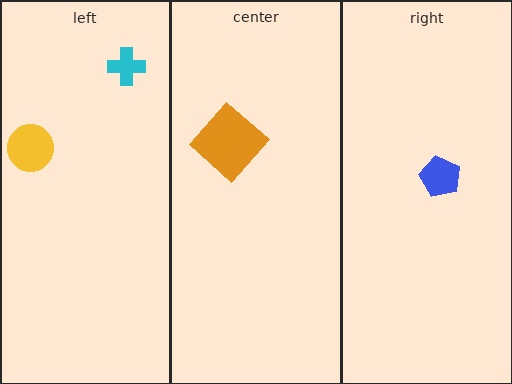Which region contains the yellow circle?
The left region.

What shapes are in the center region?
The orange diamond.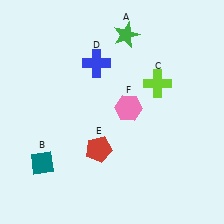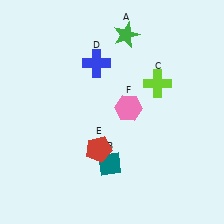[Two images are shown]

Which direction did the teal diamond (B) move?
The teal diamond (B) moved right.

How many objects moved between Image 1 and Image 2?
1 object moved between the two images.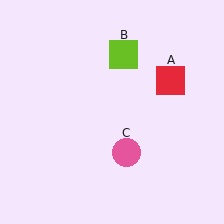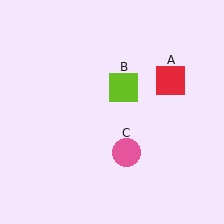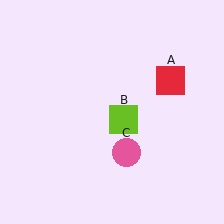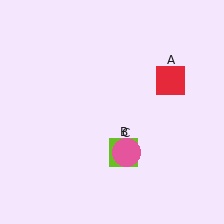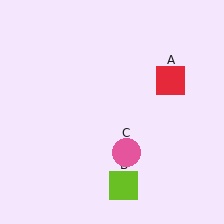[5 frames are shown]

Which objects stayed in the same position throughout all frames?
Red square (object A) and pink circle (object C) remained stationary.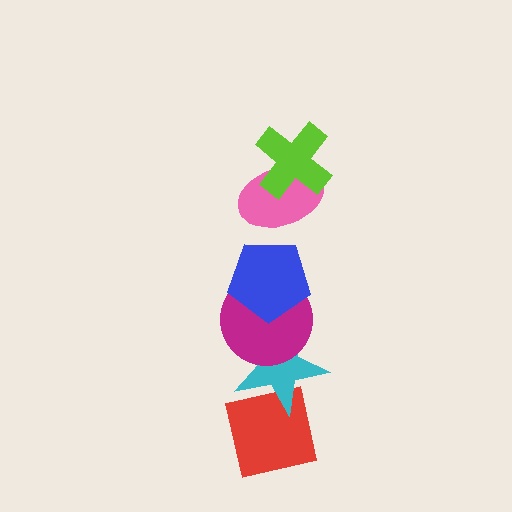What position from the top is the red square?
The red square is 6th from the top.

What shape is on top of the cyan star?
The magenta circle is on top of the cyan star.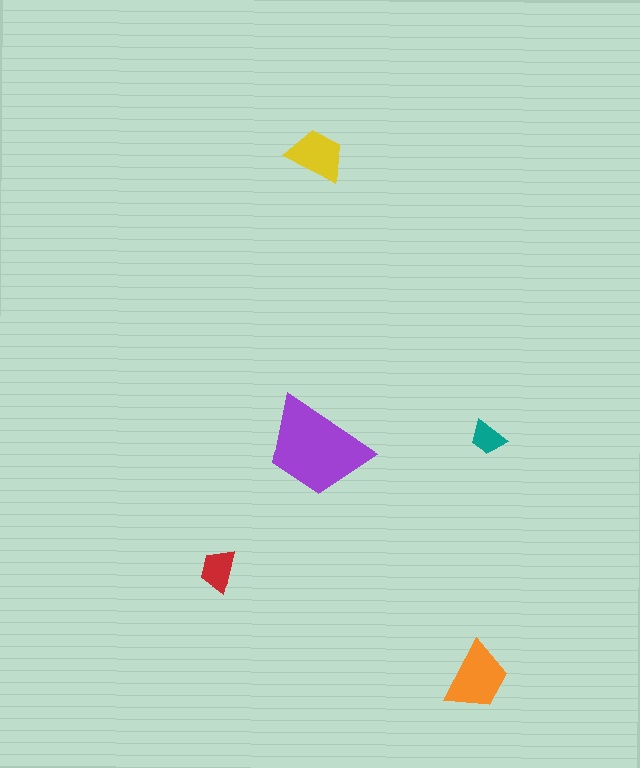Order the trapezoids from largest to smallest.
the purple one, the orange one, the yellow one, the red one, the teal one.